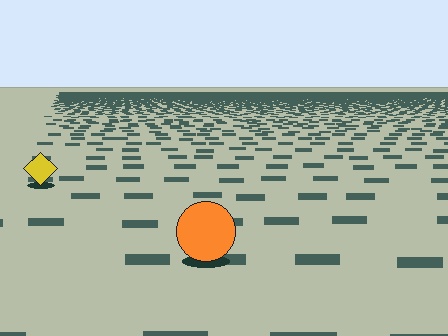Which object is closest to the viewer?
The orange circle is closest. The texture marks near it are larger and more spread out.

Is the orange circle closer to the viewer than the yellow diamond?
Yes. The orange circle is closer — you can tell from the texture gradient: the ground texture is coarser near it.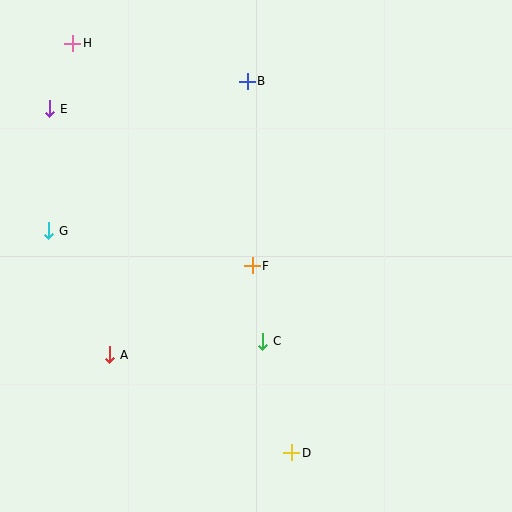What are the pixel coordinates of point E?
Point E is at (50, 109).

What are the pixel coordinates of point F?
Point F is at (252, 266).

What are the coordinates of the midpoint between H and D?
The midpoint between H and D is at (182, 248).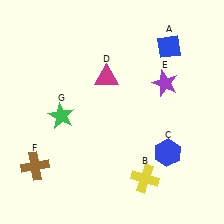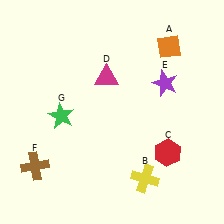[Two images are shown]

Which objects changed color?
A changed from blue to orange. C changed from blue to red.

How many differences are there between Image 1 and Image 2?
There are 2 differences between the two images.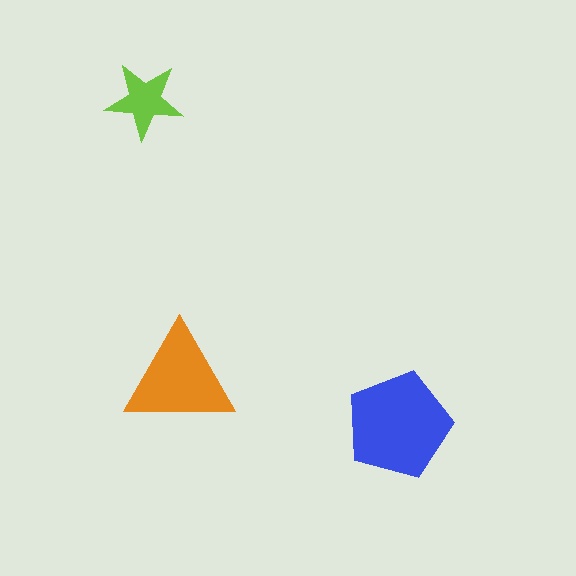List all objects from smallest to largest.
The lime star, the orange triangle, the blue pentagon.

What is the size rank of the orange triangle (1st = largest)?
2nd.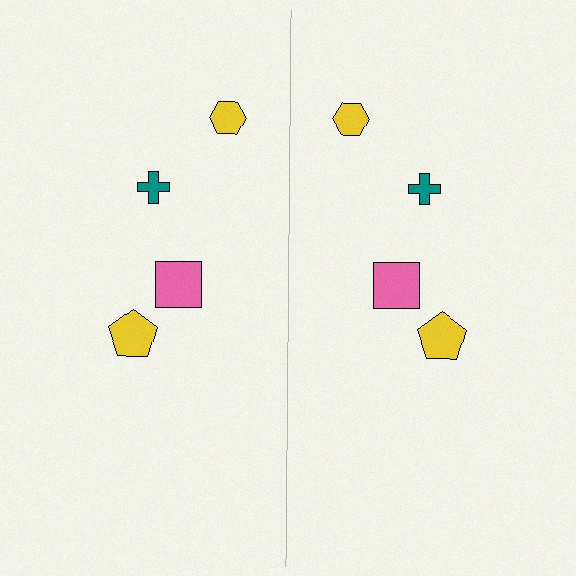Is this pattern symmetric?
Yes, this pattern has bilateral (reflection) symmetry.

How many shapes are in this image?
There are 8 shapes in this image.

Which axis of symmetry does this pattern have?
The pattern has a vertical axis of symmetry running through the center of the image.